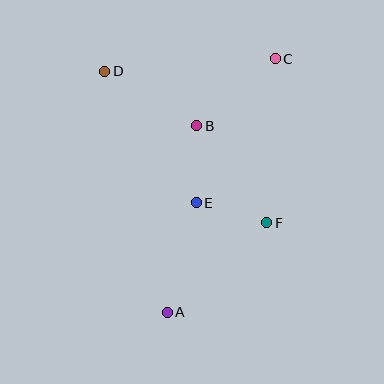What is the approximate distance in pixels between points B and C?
The distance between B and C is approximately 103 pixels.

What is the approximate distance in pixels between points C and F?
The distance between C and F is approximately 164 pixels.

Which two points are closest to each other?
Points E and F are closest to each other.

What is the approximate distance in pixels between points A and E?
The distance between A and E is approximately 113 pixels.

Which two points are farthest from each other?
Points A and C are farthest from each other.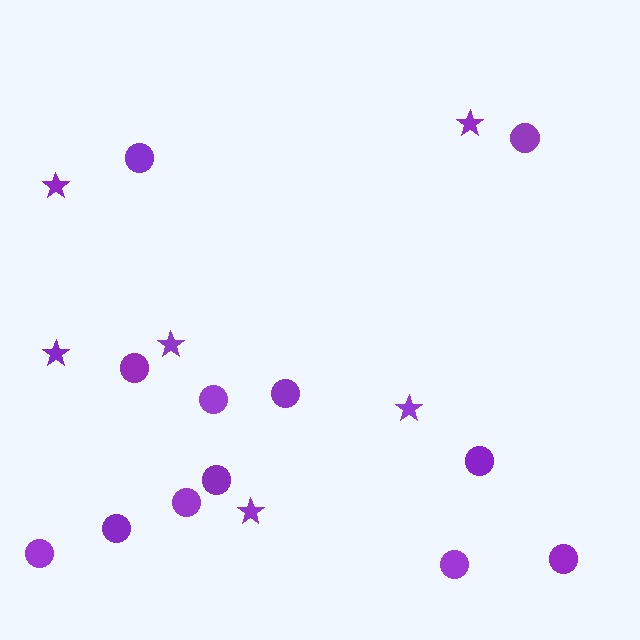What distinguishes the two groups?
There are 2 groups: one group of stars (6) and one group of circles (12).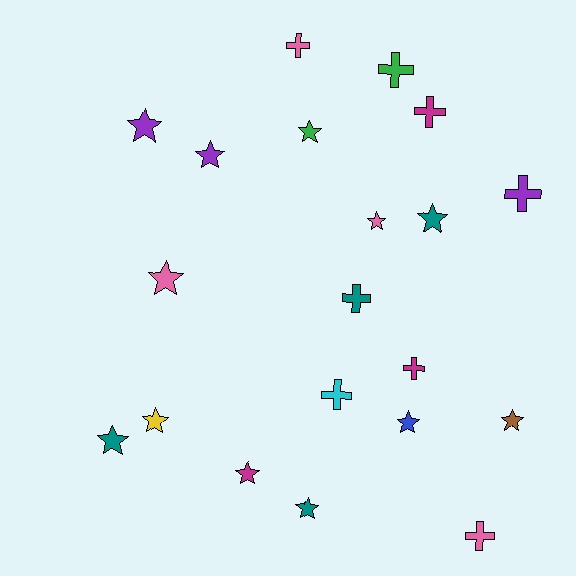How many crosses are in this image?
There are 8 crosses.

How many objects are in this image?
There are 20 objects.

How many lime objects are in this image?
There are no lime objects.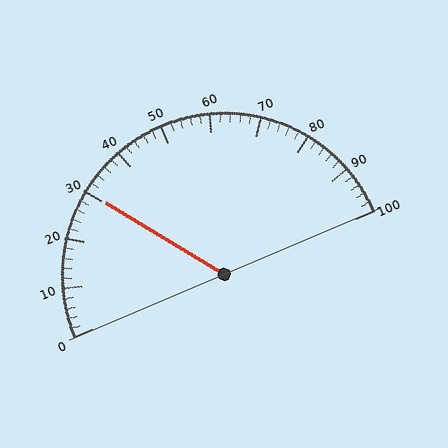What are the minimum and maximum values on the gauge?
The gauge ranges from 0 to 100.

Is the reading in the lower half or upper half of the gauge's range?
The reading is in the lower half of the range (0 to 100).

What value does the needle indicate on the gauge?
The needle indicates approximately 30.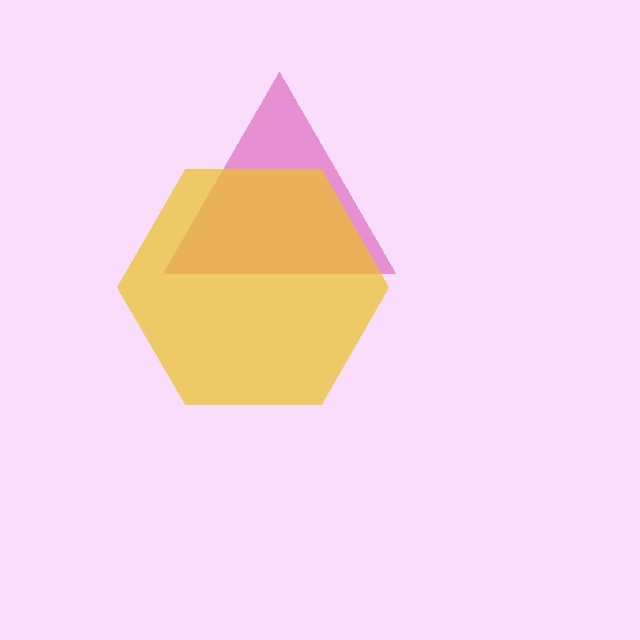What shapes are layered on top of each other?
The layered shapes are: a magenta triangle, a yellow hexagon.